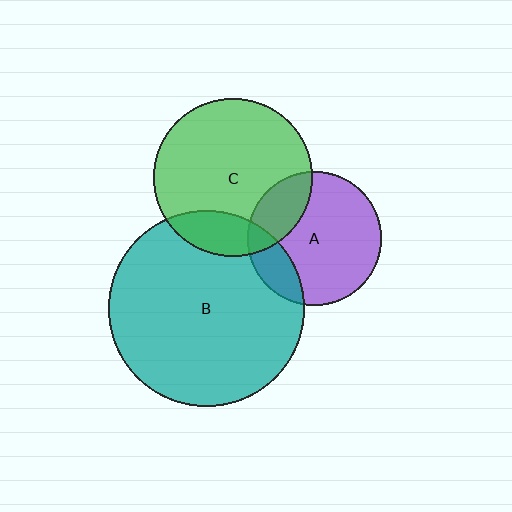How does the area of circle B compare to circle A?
Approximately 2.1 times.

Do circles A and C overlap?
Yes.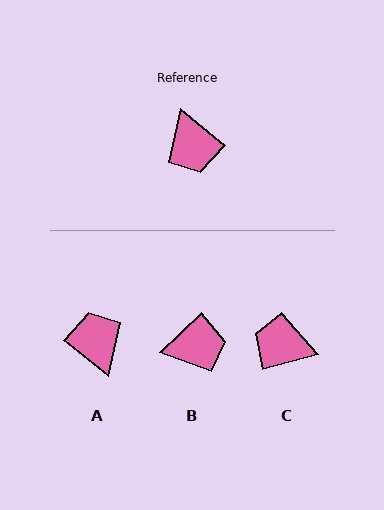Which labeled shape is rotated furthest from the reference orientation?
A, about 179 degrees away.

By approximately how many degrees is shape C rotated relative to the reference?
Approximately 125 degrees clockwise.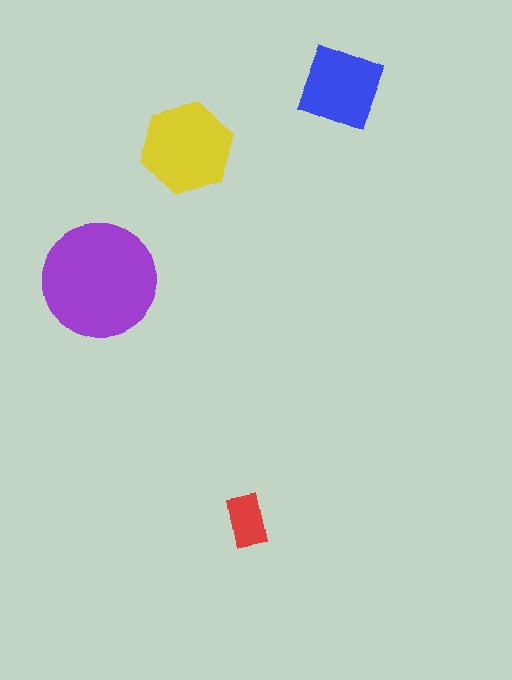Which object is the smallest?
The red rectangle.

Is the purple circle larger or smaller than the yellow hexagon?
Larger.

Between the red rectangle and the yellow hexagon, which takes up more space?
The yellow hexagon.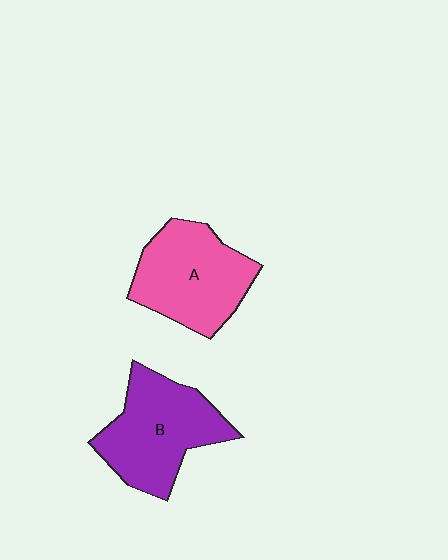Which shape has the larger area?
Shape B (purple).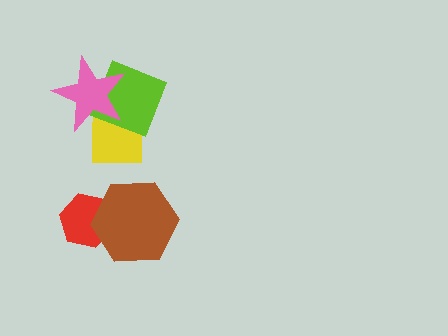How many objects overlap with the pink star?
2 objects overlap with the pink star.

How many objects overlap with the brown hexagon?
1 object overlaps with the brown hexagon.